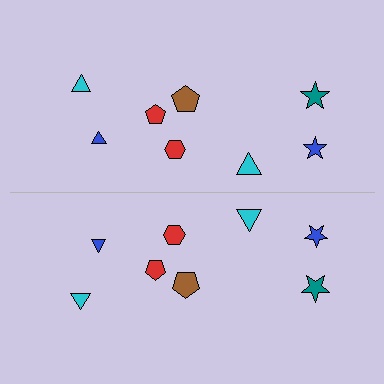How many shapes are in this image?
There are 16 shapes in this image.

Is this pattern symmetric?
Yes, this pattern has bilateral (reflection) symmetry.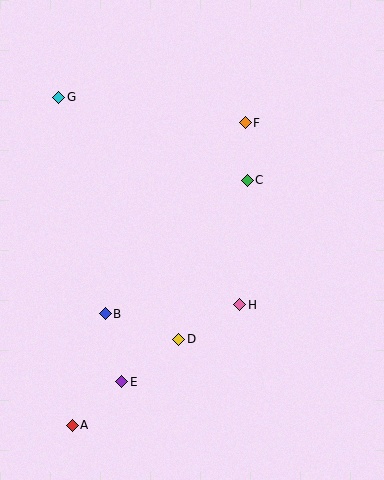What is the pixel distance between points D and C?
The distance between D and C is 173 pixels.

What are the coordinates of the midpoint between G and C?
The midpoint between G and C is at (153, 139).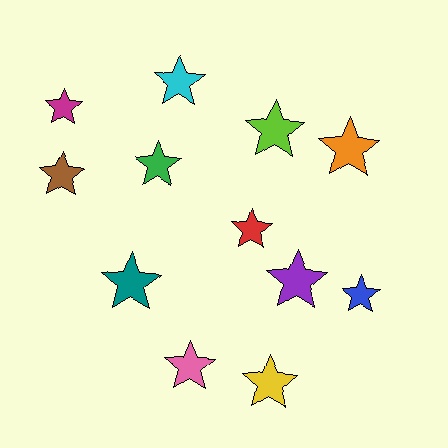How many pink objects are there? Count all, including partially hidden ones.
There is 1 pink object.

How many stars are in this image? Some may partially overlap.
There are 12 stars.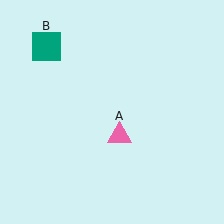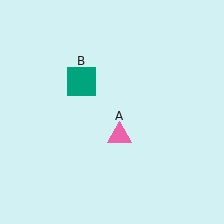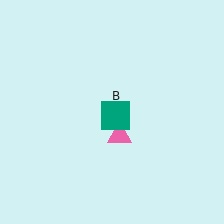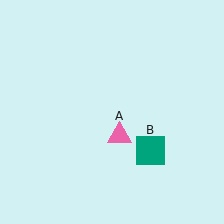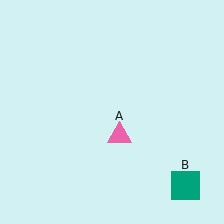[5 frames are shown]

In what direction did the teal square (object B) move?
The teal square (object B) moved down and to the right.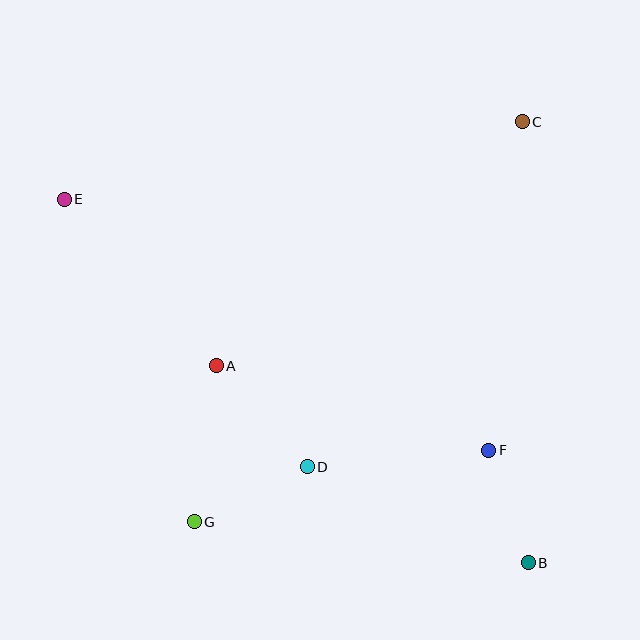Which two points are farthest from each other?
Points B and E are farthest from each other.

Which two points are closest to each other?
Points B and F are closest to each other.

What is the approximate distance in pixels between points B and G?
The distance between B and G is approximately 336 pixels.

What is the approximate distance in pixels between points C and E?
The distance between C and E is approximately 464 pixels.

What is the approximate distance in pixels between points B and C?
The distance between B and C is approximately 441 pixels.